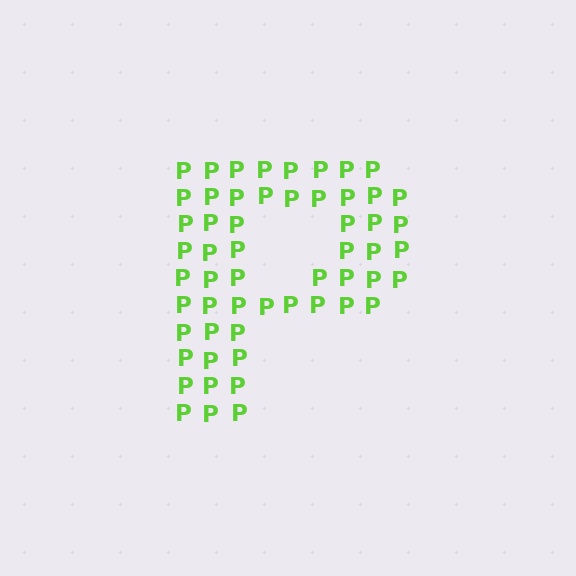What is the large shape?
The large shape is the letter P.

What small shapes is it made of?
It is made of small letter P's.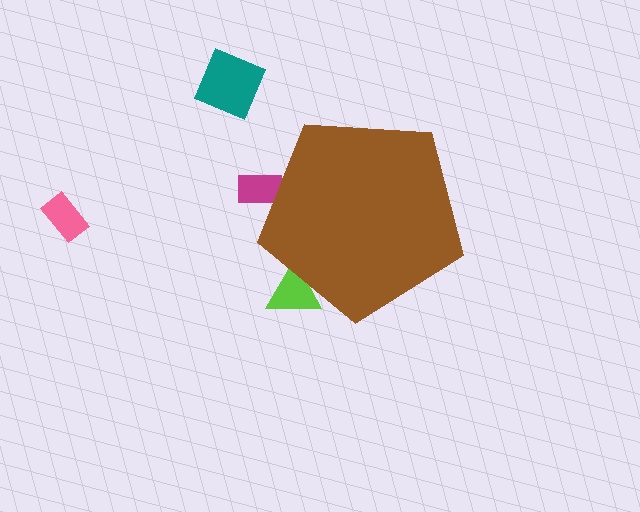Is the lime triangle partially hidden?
Yes, the lime triangle is partially hidden behind the brown pentagon.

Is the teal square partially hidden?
No, the teal square is fully visible.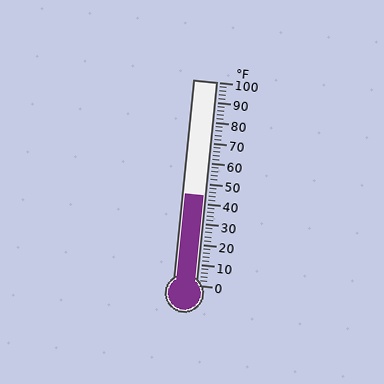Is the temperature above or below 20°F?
The temperature is above 20°F.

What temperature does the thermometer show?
The thermometer shows approximately 44°F.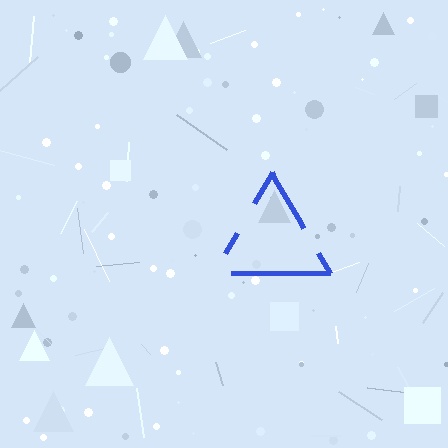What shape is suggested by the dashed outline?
The dashed outline suggests a triangle.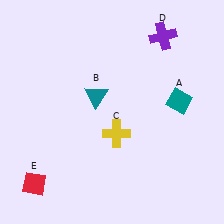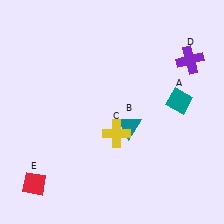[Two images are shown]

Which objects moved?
The objects that moved are: the teal triangle (B), the purple cross (D).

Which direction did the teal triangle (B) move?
The teal triangle (B) moved right.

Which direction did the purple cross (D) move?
The purple cross (D) moved right.